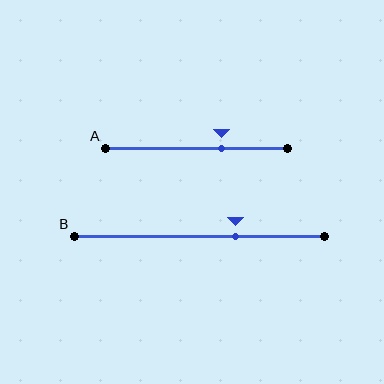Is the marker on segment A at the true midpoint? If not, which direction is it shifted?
No, the marker on segment A is shifted to the right by about 14% of the segment length.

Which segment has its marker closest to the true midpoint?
Segment A has its marker closest to the true midpoint.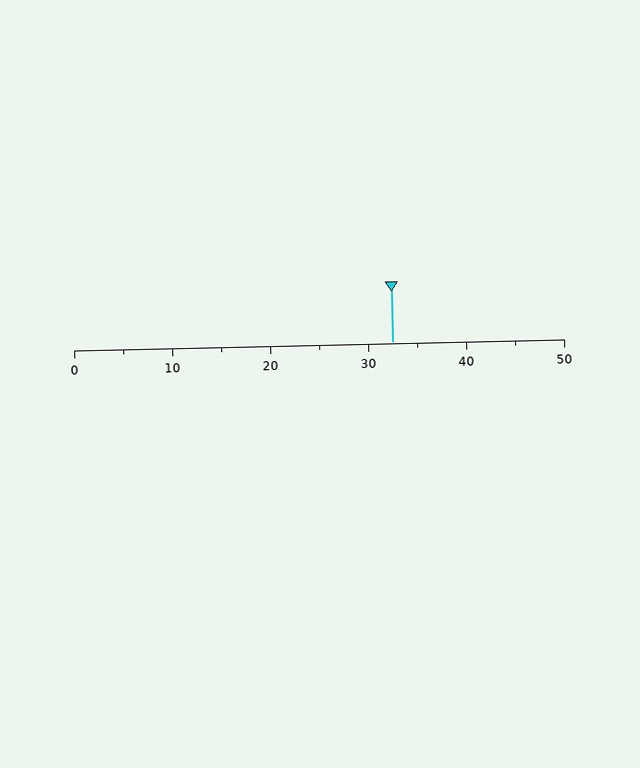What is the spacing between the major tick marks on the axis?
The major ticks are spaced 10 apart.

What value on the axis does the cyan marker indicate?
The marker indicates approximately 32.5.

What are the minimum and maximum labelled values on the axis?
The axis runs from 0 to 50.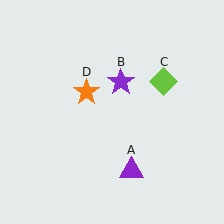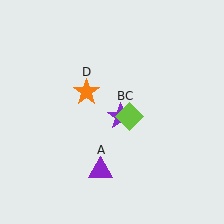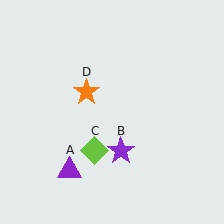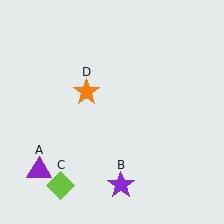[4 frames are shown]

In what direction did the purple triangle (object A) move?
The purple triangle (object A) moved left.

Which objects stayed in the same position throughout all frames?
Orange star (object D) remained stationary.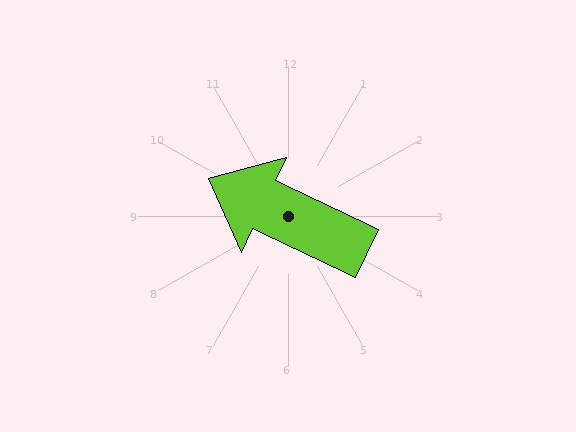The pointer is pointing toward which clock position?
Roughly 10 o'clock.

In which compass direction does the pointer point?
Northwest.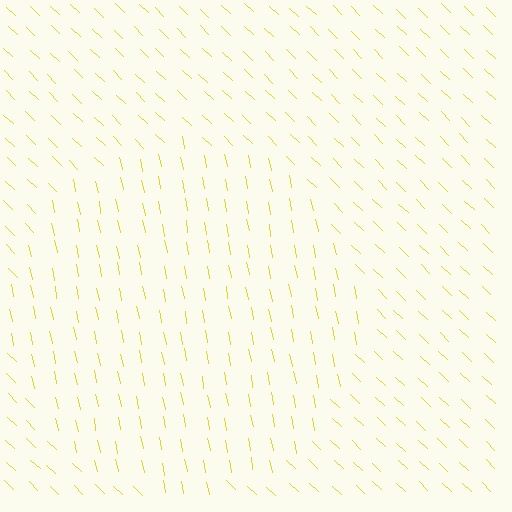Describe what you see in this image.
The image is filled with small yellow line segments. A circle region in the image has lines oriented differently from the surrounding lines, creating a visible texture boundary.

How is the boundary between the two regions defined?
The boundary is defined purely by a change in line orientation (approximately 35 degrees difference). All lines are the same color and thickness.